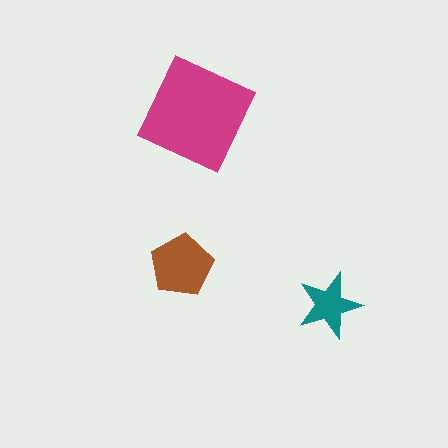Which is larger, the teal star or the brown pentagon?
The brown pentagon.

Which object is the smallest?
The teal star.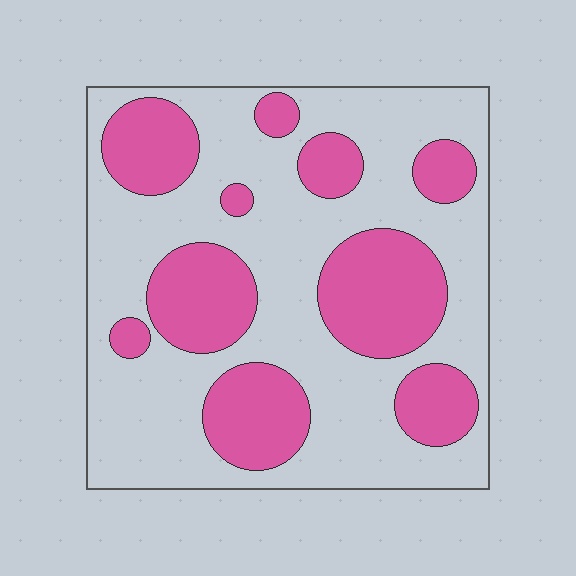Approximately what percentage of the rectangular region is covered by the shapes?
Approximately 35%.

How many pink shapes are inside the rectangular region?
10.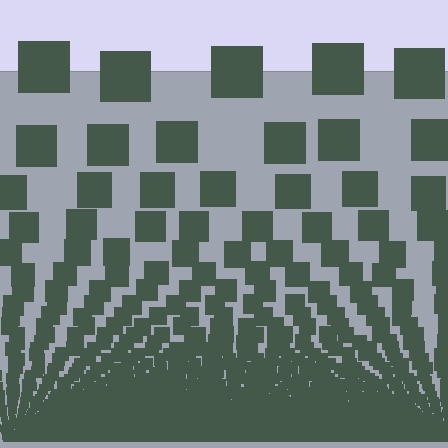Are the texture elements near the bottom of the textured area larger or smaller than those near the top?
Smaller. The gradient is inverted — elements near the bottom are smaller and denser.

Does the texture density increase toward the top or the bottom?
Density increases toward the bottom.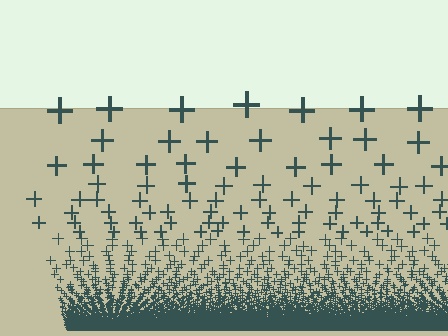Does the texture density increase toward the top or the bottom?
Density increases toward the bottom.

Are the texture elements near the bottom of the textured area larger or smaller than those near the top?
Smaller. The gradient is inverted — elements near the bottom are smaller and denser.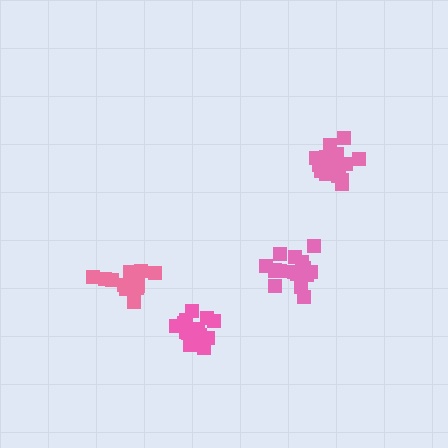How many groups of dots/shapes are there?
There are 4 groups.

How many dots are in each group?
Group 1: 16 dots, Group 2: 14 dots, Group 3: 16 dots, Group 4: 19 dots (65 total).